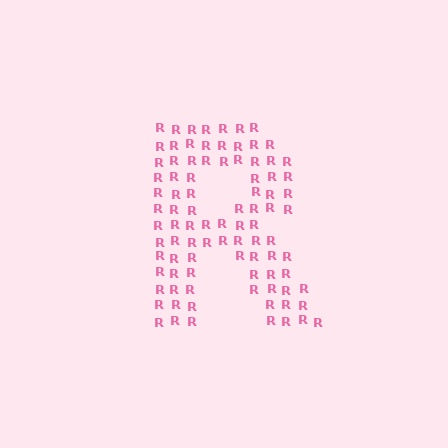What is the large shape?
The large shape is the letter R.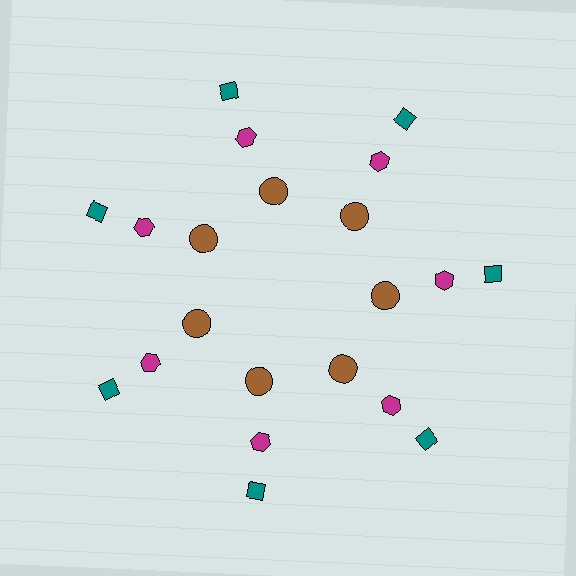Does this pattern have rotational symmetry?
Yes, this pattern has 7-fold rotational symmetry. It looks the same after rotating 51 degrees around the center.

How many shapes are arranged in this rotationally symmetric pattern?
There are 21 shapes, arranged in 7 groups of 3.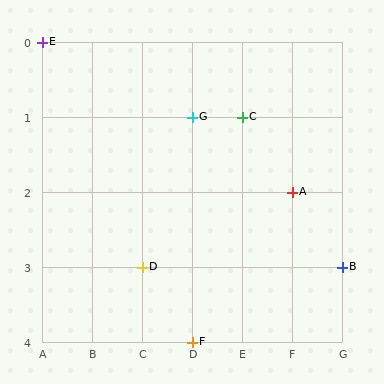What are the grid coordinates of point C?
Point C is at grid coordinates (E, 1).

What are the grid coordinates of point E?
Point E is at grid coordinates (A, 0).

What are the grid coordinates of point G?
Point G is at grid coordinates (D, 1).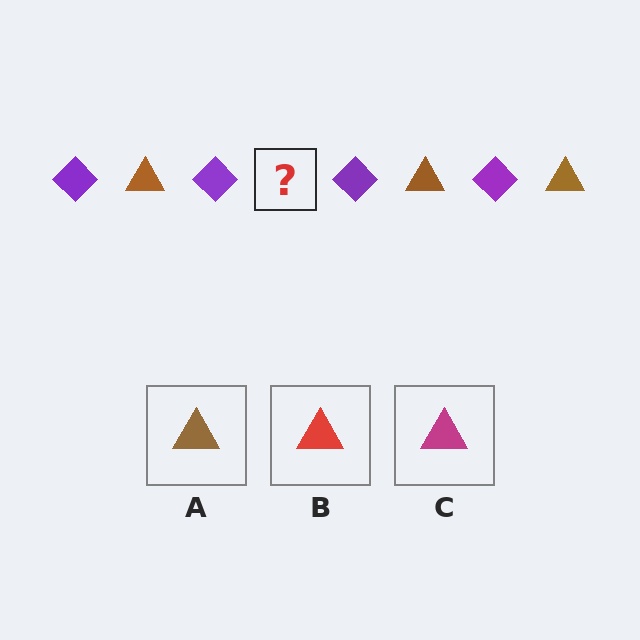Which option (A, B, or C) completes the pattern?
A.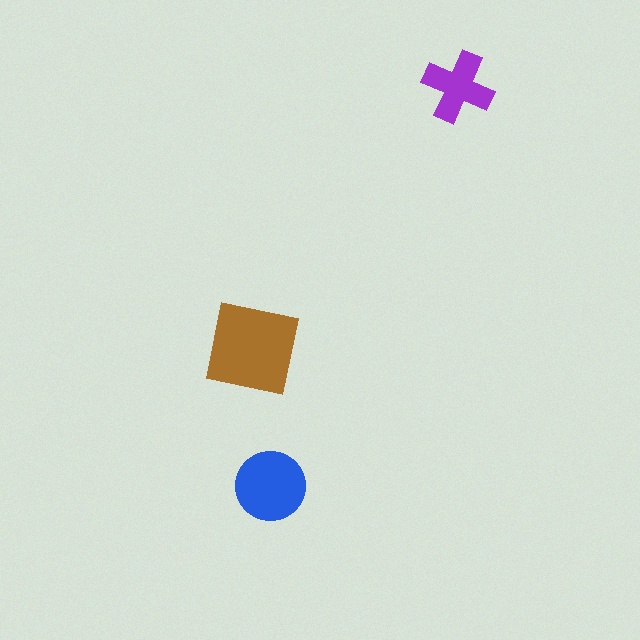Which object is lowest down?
The blue circle is bottommost.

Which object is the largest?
The brown square.